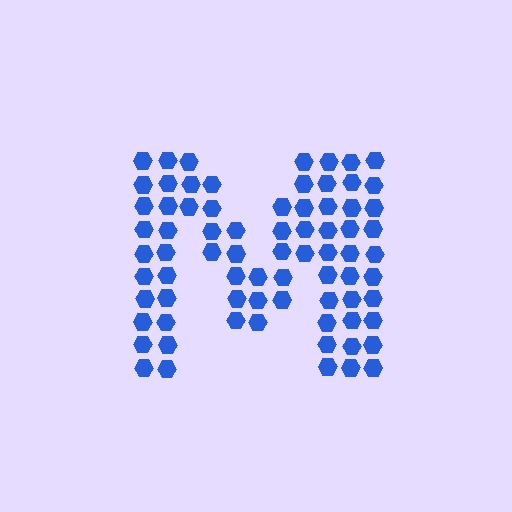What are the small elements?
The small elements are hexagons.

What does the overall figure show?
The overall figure shows the letter M.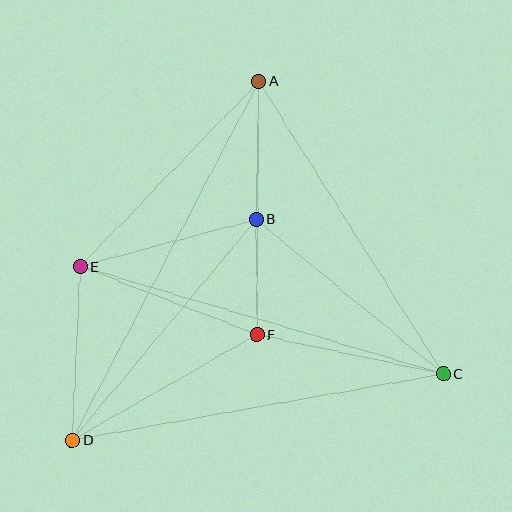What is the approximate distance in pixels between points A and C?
The distance between A and C is approximately 345 pixels.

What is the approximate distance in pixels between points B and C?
The distance between B and C is approximately 243 pixels.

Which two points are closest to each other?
Points B and F are closest to each other.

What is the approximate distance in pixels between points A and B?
The distance between A and B is approximately 138 pixels.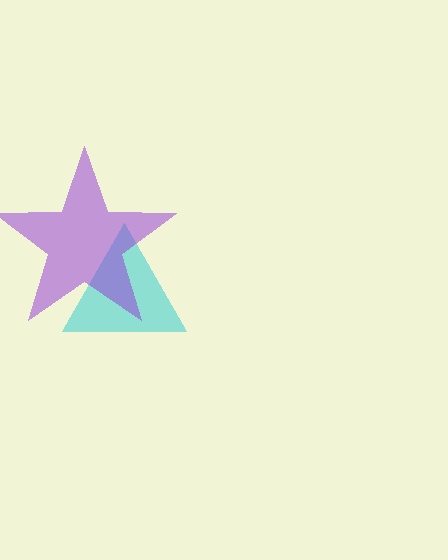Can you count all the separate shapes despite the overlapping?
Yes, there are 2 separate shapes.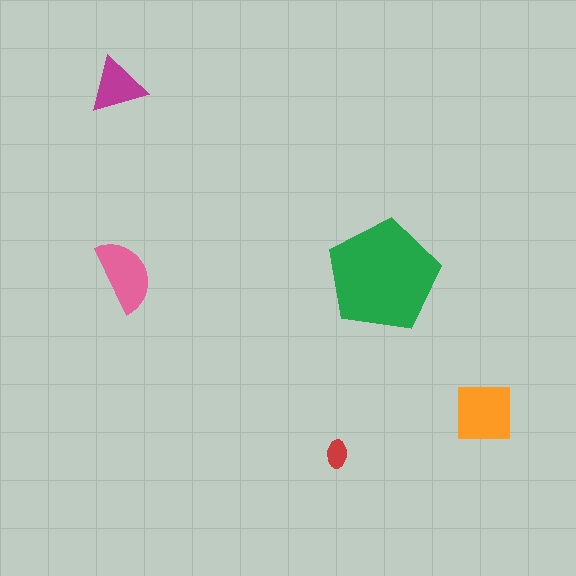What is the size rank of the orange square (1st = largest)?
2nd.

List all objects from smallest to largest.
The red ellipse, the magenta triangle, the pink semicircle, the orange square, the green pentagon.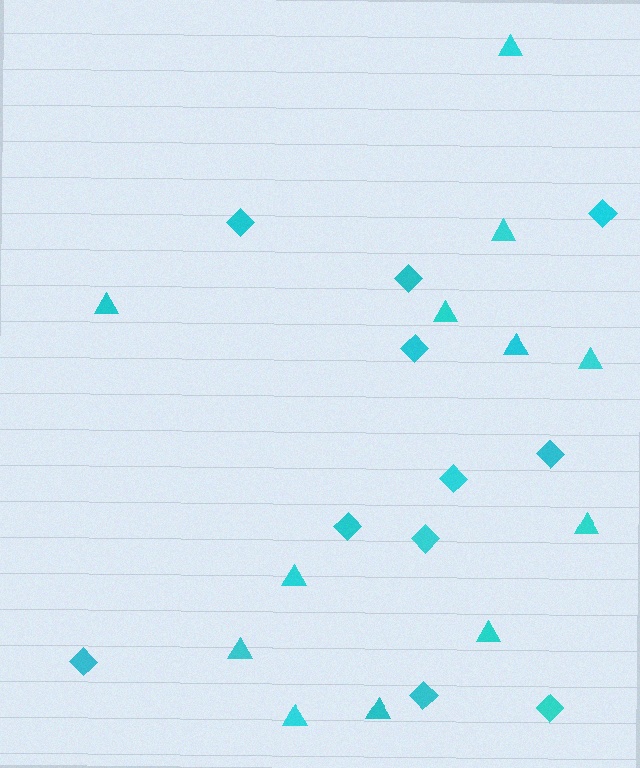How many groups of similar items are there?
There are 2 groups: one group of triangles (12) and one group of diamonds (11).